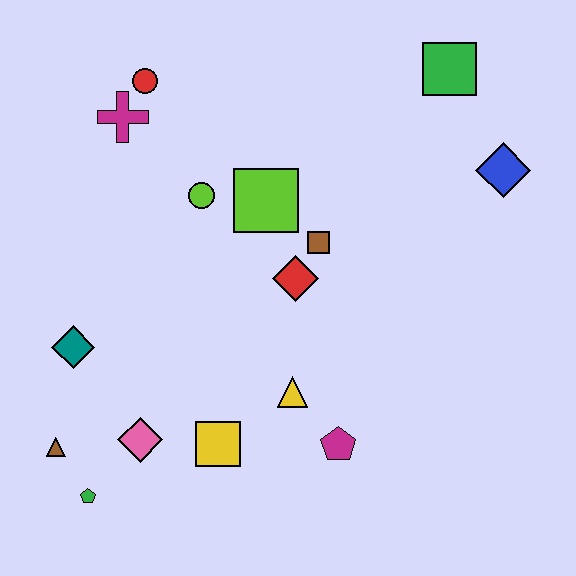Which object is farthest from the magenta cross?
The magenta pentagon is farthest from the magenta cross.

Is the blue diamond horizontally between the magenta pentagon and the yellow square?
No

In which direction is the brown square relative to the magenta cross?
The brown square is to the right of the magenta cross.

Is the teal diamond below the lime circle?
Yes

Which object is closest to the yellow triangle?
The magenta pentagon is closest to the yellow triangle.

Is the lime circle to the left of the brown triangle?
No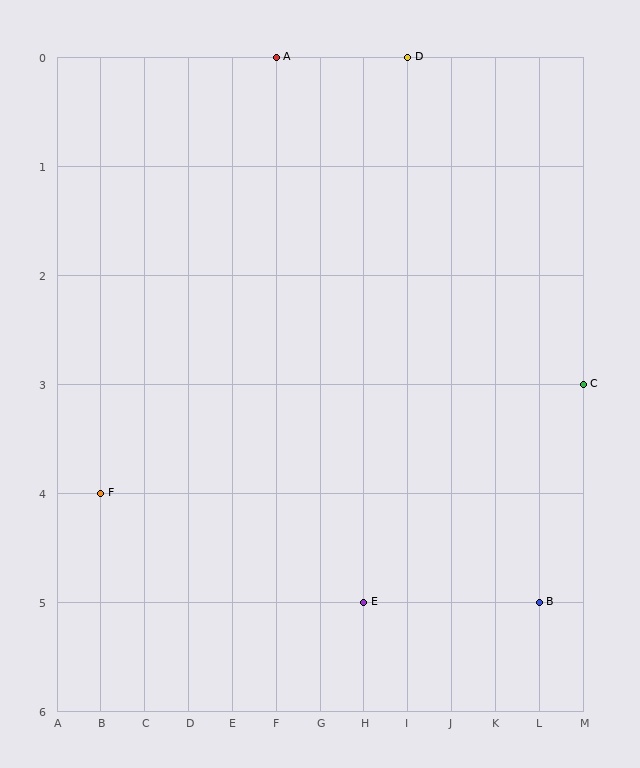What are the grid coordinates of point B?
Point B is at grid coordinates (L, 5).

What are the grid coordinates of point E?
Point E is at grid coordinates (H, 5).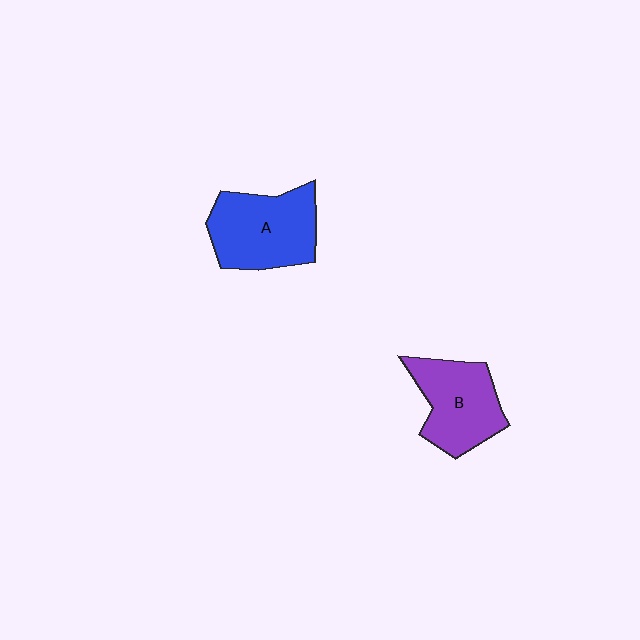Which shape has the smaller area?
Shape B (purple).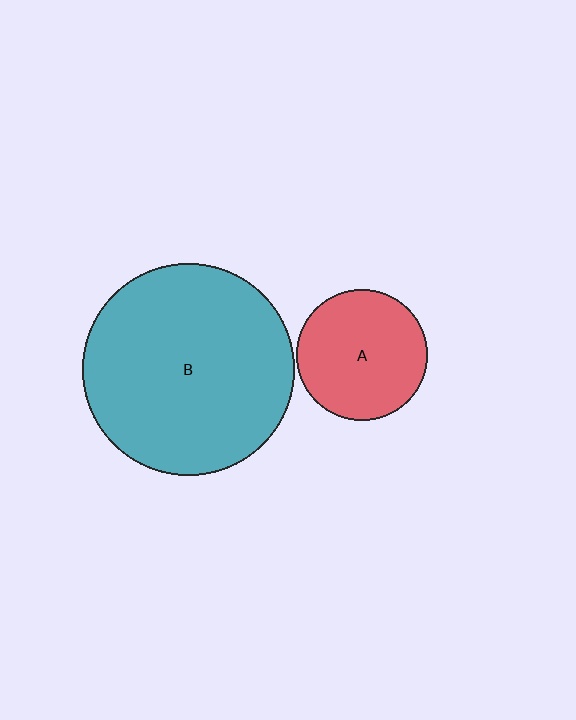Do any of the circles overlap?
No, none of the circles overlap.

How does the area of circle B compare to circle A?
Approximately 2.6 times.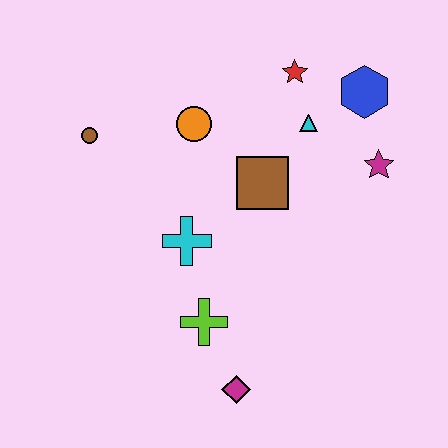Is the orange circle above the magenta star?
Yes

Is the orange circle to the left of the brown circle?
No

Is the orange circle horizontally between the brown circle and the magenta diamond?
Yes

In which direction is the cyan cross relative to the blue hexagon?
The cyan cross is to the left of the blue hexagon.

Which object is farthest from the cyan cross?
The blue hexagon is farthest from the cyan cross.